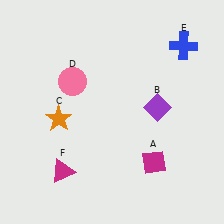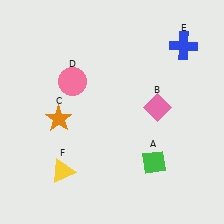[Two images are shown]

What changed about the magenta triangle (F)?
In Image 1, F is magenta. In Image 2, it changed to yellow.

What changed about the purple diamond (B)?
In Image 1, B is purple. In Image 2, it changed to pink.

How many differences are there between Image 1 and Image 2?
There are 3 differences between the two images.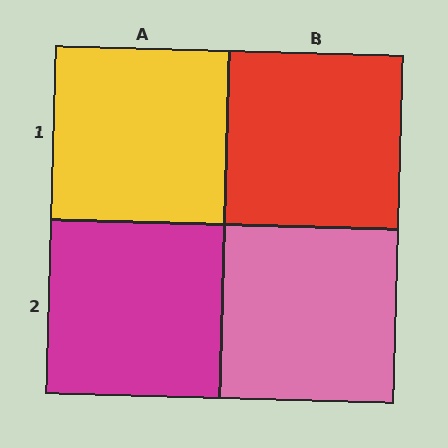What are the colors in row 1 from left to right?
Yellow, red.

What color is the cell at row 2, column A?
Magenta.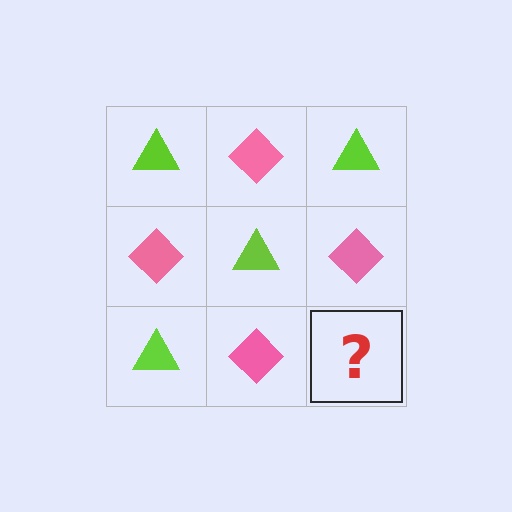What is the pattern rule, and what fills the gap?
The rule is that it alternates lime triangle and pink diamond in a checkerboard pattern. The gap should be filled with a lime triangle.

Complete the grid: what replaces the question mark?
The question mark should be replaced with a lime triangle.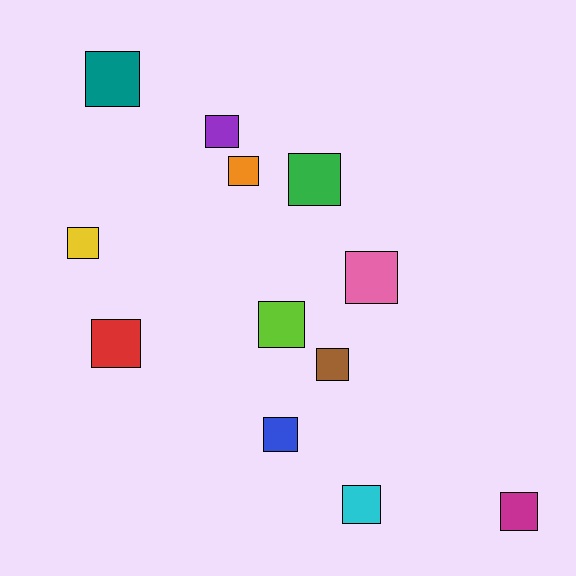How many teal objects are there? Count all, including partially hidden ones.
There is 1 teal object.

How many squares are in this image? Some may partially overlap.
There are 12 squares.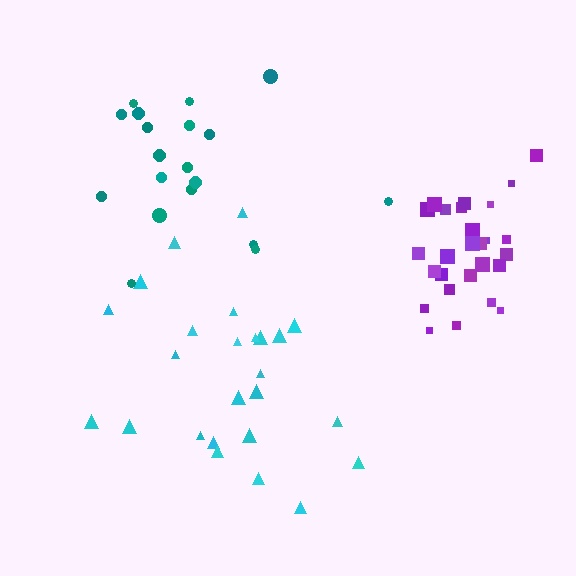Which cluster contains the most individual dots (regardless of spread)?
Purple (27).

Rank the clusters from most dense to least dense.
purple, teal, cyan.